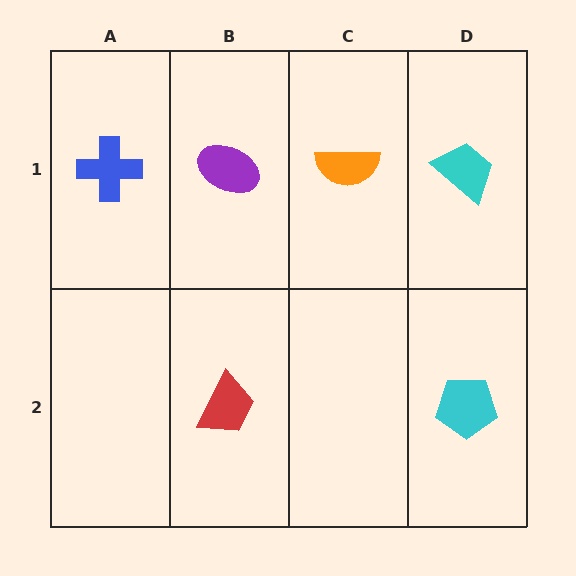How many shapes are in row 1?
4 shapes.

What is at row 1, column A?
A blue cross.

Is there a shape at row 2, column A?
No, that cell is empty.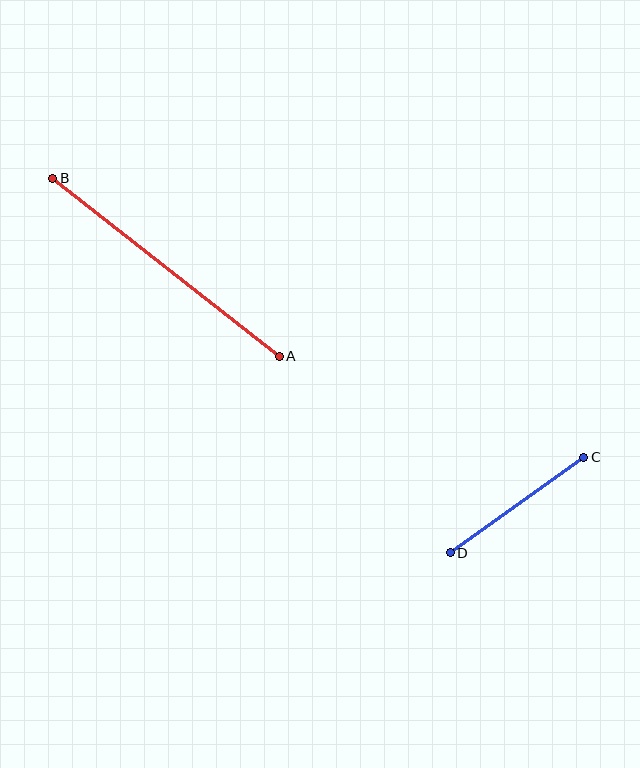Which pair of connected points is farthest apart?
Points A and B are farthest apart.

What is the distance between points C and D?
The distance is approximately 164 pixels.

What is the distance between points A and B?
The distance is approximately 288 pixels.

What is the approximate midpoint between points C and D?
The midpoint is at approximately (517, 505) pixels.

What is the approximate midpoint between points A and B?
The midpoint is at approximately (166, 267) pixels.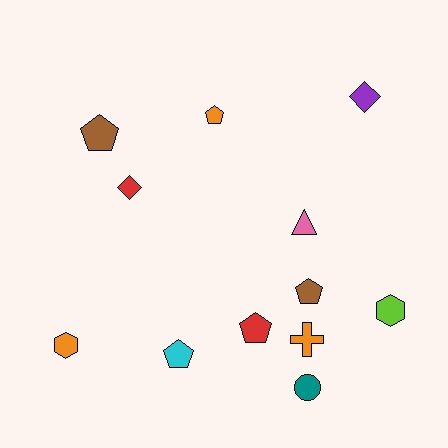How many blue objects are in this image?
There are no blue objects.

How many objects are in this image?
There are 12 objects.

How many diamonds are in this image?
There are 2 diamonds.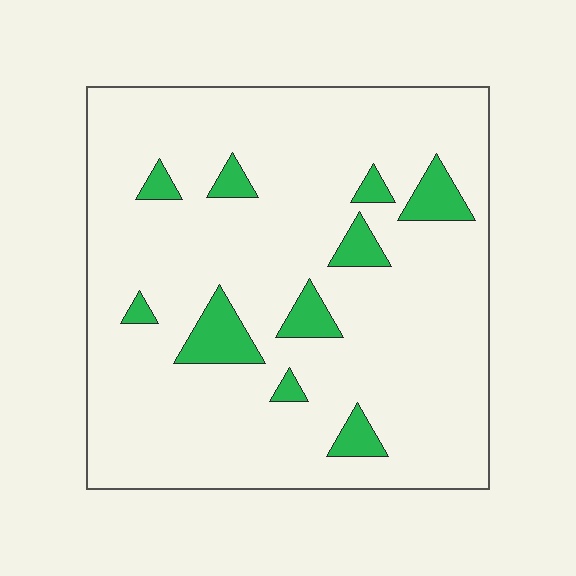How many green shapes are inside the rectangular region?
10.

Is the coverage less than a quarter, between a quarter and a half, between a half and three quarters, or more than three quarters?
Less than a quarter.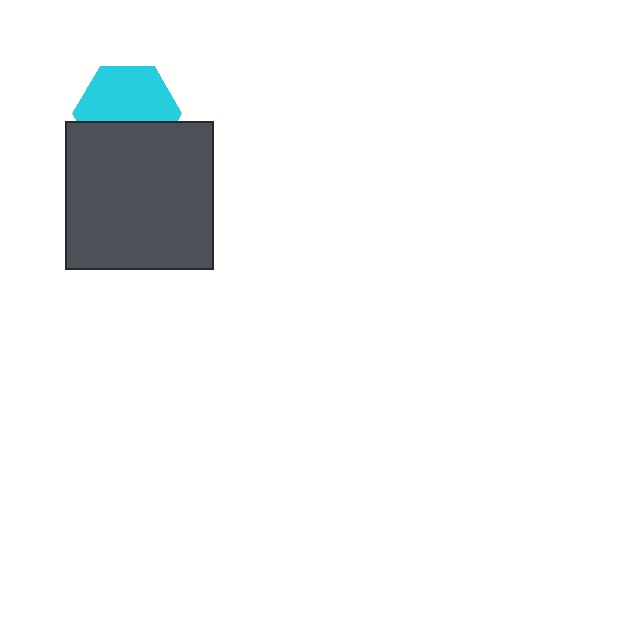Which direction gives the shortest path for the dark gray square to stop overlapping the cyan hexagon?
Moving down gives the shortest separation.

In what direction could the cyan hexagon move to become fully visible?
The cyan hexagon could move up. That would shift it out from behind the dark gray square entirely.